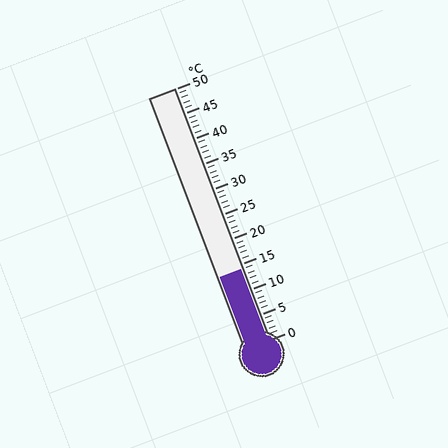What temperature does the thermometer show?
The thermometer shows approximately 14°C.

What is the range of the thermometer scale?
The thermometer scale ranges from 0°C to 50°C.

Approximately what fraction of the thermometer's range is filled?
The thermometer is filled to approximately 30% of its range.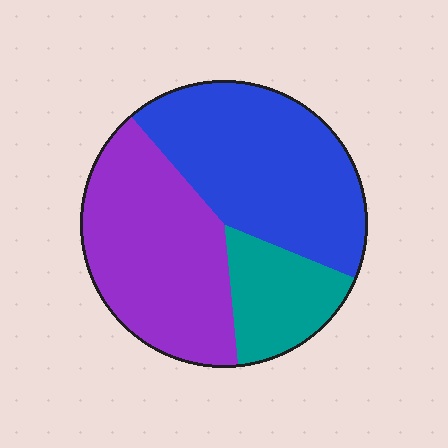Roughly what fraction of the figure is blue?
Blue takes up about two fifths (2/5) of the figure.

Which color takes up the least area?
Teal, at roughly 15%.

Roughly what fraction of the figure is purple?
Purple covers 40% of the figure.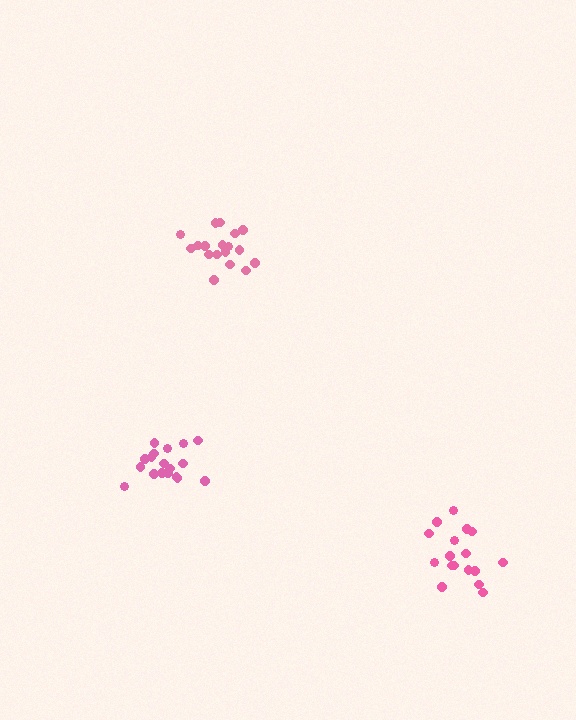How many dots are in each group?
Group 1: 18 dots, Group 2: 18 dots, Group 3: 17 dots (53 total).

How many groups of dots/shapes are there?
There are 3 groups.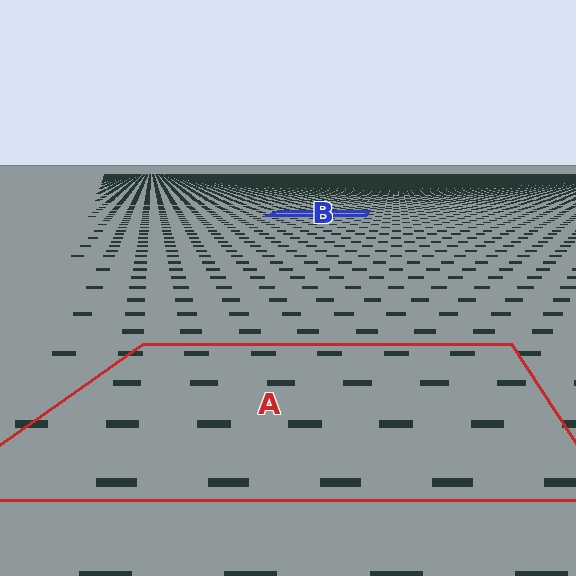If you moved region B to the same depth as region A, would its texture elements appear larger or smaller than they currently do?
They would appear larger. At a closer depth, the same texture elements are projected at a bigger on-screen size.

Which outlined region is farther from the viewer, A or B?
Region B is farther from the viewer — the texture elements inside it appear smaller and more densely packed.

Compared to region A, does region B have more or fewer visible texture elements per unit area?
Region B has more texture elements per unit area — they are packed more densely because it is farther away.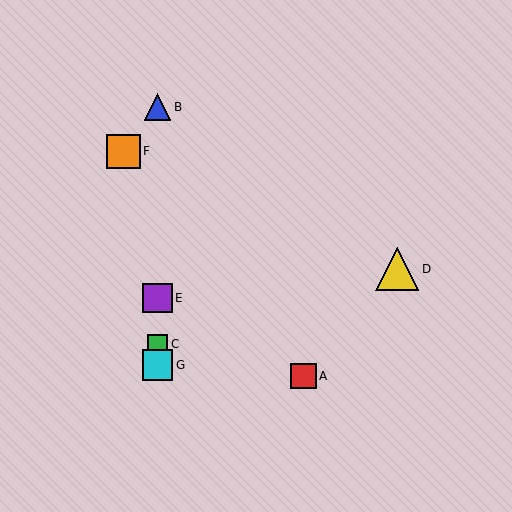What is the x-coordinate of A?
Object A is at x≈303.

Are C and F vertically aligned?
No, C is at x≈157 and F is at x≈123.